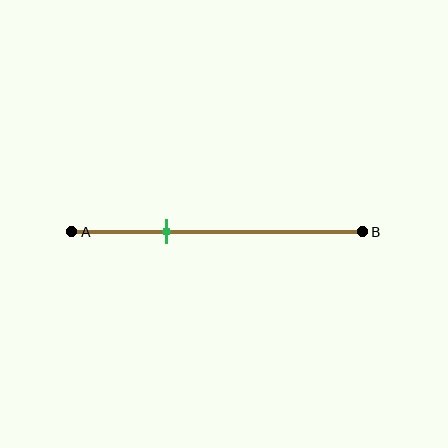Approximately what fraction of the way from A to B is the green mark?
The green mark is approximately 35% of the way from A to B.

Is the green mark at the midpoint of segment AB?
No, the mark is at about 35% from A, not at the 50% midpoint.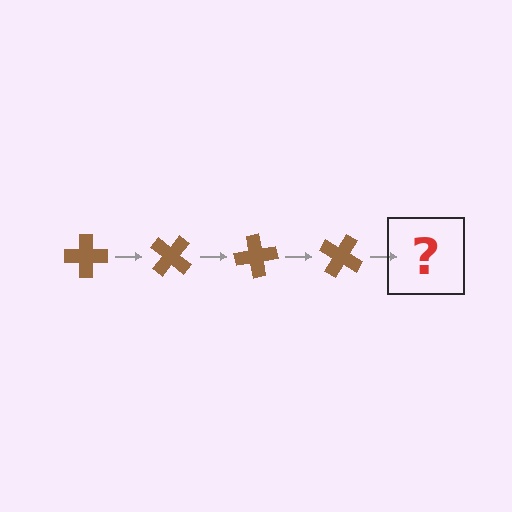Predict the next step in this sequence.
The next step is a brown cross rotated 160 degrees.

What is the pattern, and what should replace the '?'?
The pattern is that the cross rotates 40 degrees each step. The '?' should be a brown cross rotated 160 degrees.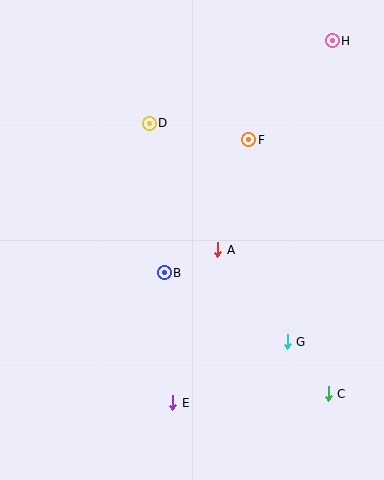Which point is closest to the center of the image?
Point A at (218, 250) is closest to the center.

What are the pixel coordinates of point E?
Point E is at (173, 403).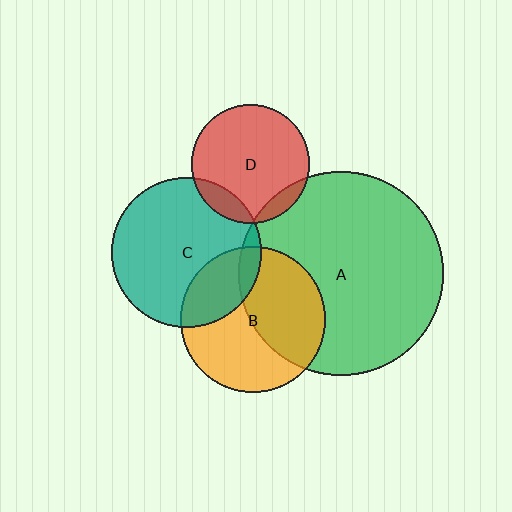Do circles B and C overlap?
Yes.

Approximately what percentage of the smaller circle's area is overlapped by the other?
Approximately 25%.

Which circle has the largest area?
Circle A (green).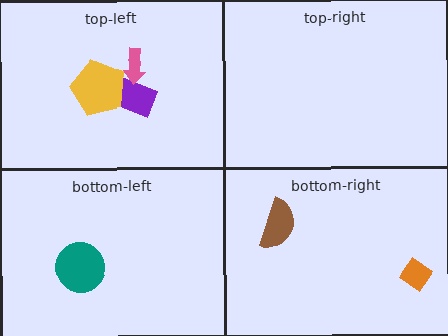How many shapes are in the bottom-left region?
1.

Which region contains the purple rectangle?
The top-left region.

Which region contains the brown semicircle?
The bottom-right region.